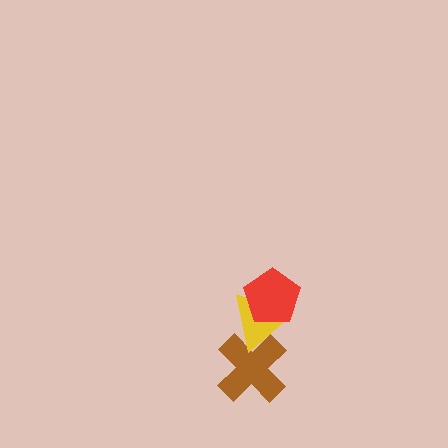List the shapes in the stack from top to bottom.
From top to bottom: the red pentagon, the yellow triangle, the brown cross.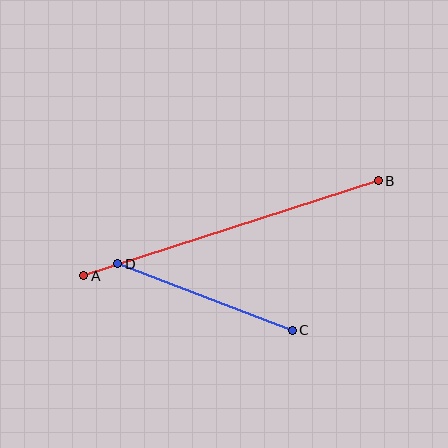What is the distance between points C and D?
The distance is approximately 186 pixels.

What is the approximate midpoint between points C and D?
The midpoint is at approximately (205, 297) pixels.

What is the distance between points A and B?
The distance is approximately 310 pixels.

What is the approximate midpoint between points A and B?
The midpoint is at approximately (231, 228) pixels.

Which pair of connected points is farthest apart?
Points A and B are farthest apart.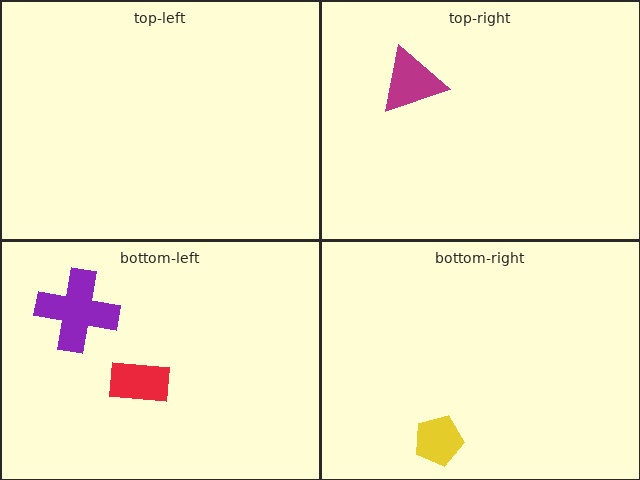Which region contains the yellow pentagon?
The bottom-right region.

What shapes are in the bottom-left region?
The purple cross, the red rectangle.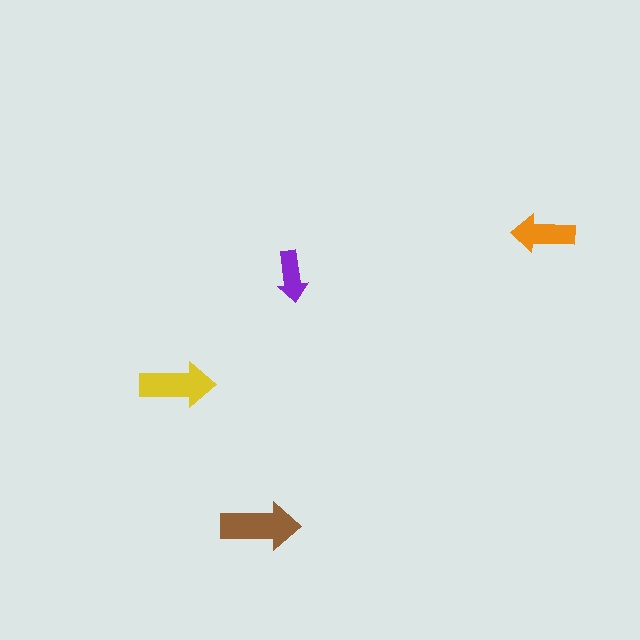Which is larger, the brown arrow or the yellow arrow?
The brown one.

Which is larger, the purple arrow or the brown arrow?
The brown one.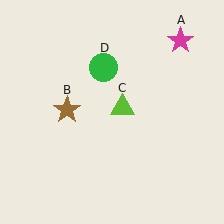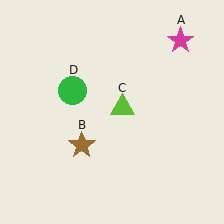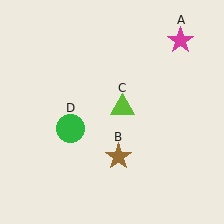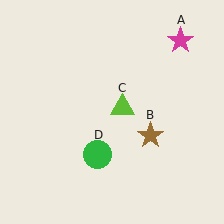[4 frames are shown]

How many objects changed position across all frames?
2 objects changed position: brown star (object B), green circle (object D).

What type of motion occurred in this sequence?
The brown star (object B), green circle (object D) rotated counterclockwise around the center of the scene.